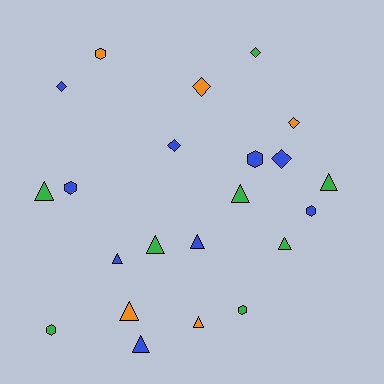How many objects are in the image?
There are 22 objects.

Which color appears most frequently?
Blue, with 9 objects.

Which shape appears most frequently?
Triangle, with 10 objects.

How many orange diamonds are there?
There are 2 orange diamonds.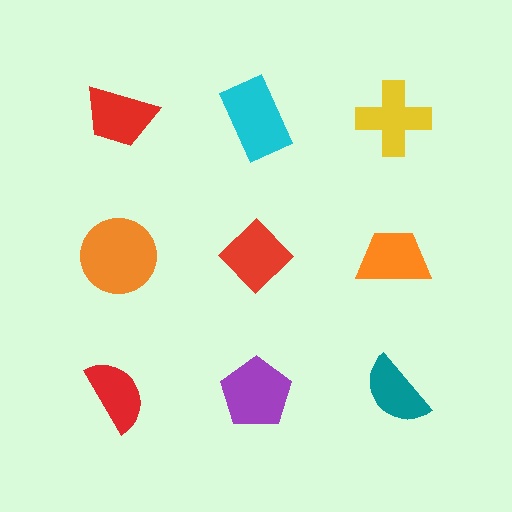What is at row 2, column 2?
A red diamond.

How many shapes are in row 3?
3 shapes.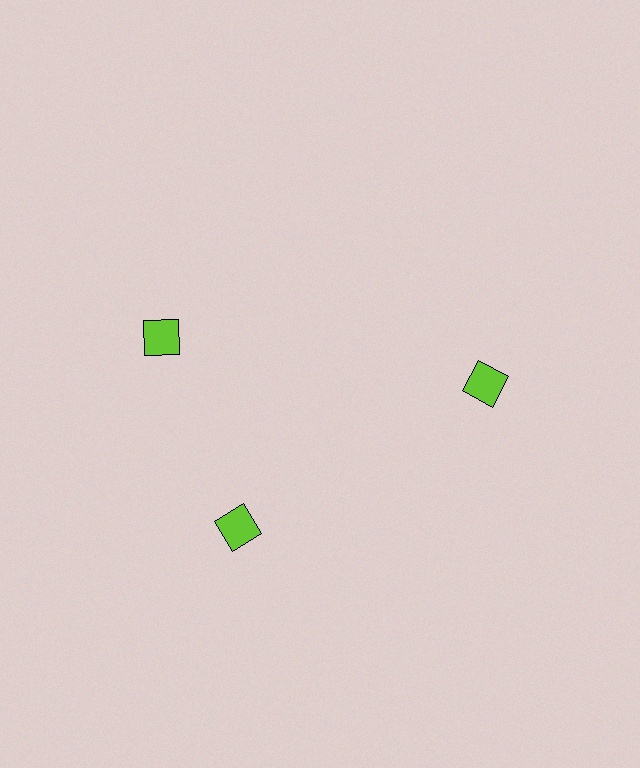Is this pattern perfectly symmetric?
No. The 3 lime diamonds are arranged in a ring, but one element near the 11 o'clock position is rotated out of alignment along the ring, breaking the 3-fold rotational symmetry.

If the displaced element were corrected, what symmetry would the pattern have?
It would have 3-fold rotational symmetry — the pattern would map onto itself every 120 degrees.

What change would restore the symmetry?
The symmetry would be restored by rotating it back into even spacing with its neighbors so that all 3 diamonds sit at equal angles and equal distance from the center.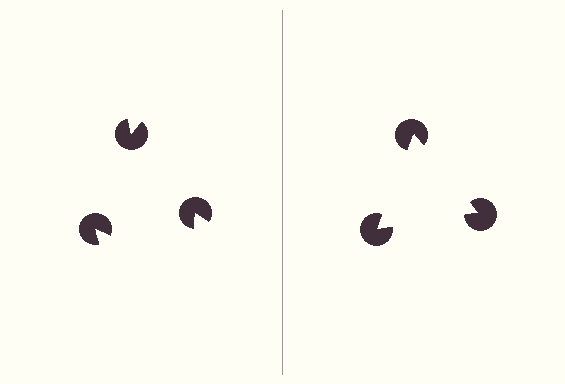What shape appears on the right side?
An illusory triangle.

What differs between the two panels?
The pac-man discs are positioned identically on both sides; only the wedge orientations differ. On the right they align to a triangle; on the left they are misaligned.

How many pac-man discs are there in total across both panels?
6 — 3 on each side.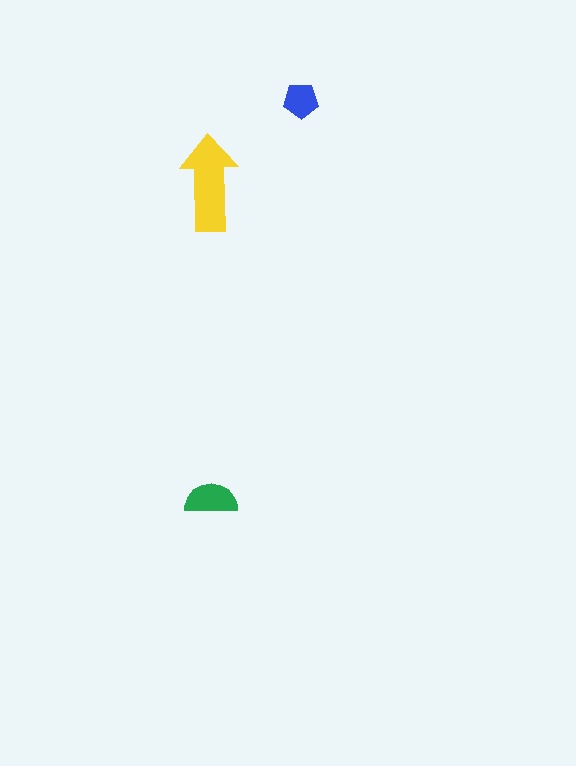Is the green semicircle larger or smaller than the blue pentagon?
Larger.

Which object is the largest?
The yellow arrow.